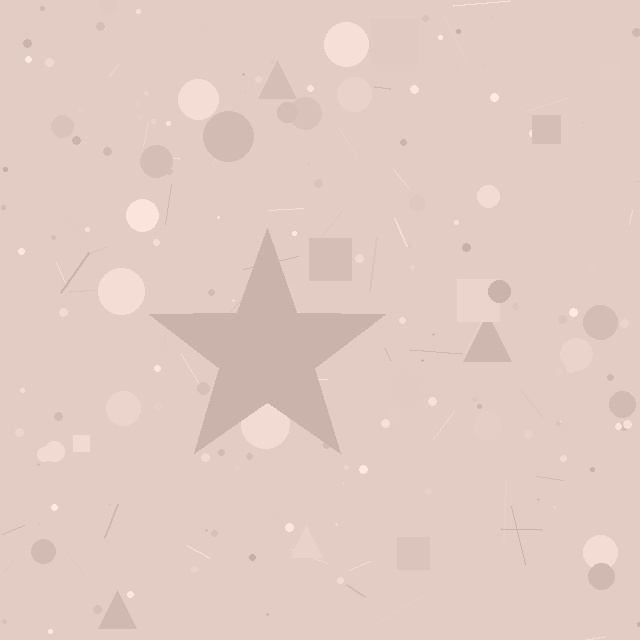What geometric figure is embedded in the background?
A star is embedded in the background.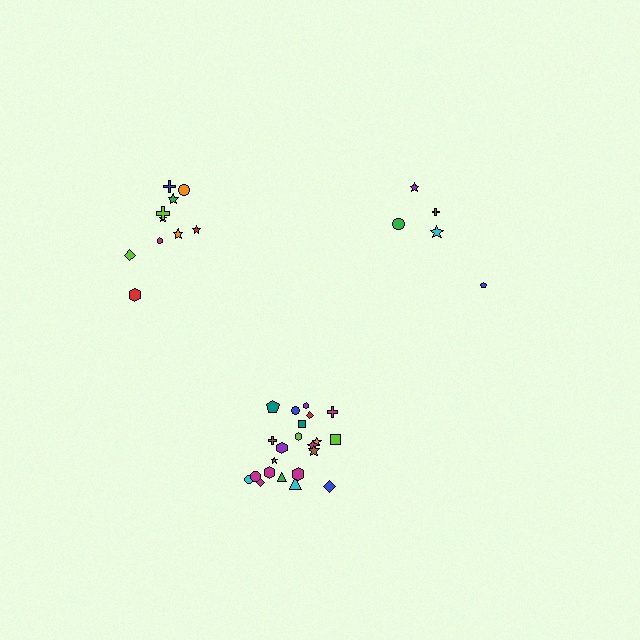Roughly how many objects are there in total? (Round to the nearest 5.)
Roughly 35 objects in total.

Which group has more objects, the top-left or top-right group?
The top-left group.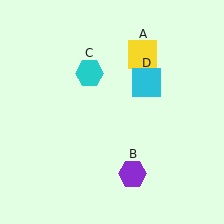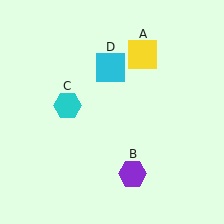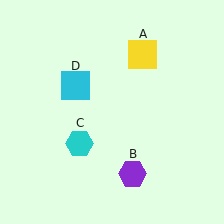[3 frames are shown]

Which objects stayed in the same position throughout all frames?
Yellow square (object A) and purple hexagon (object B) remained stationary.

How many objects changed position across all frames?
2 objects changed position: cyan hexagon (object C), cyan square (object D).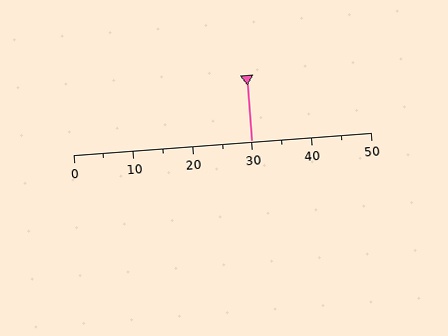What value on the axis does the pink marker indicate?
The marker indicates approximately 30.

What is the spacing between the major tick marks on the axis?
The major ticks are spaced 10 apart.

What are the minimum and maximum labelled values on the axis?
The axis runs from 0 to 50.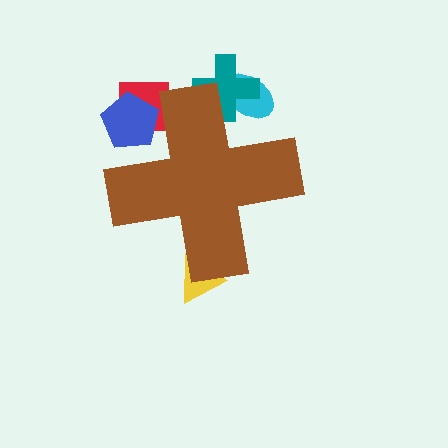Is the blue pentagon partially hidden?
Yes, the blue pentagon is partially hidden behind the brown cross.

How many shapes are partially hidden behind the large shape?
5 shapes are partially hidden.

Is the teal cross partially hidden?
Yes, the teal cross is partially hidden behind the brown cross.